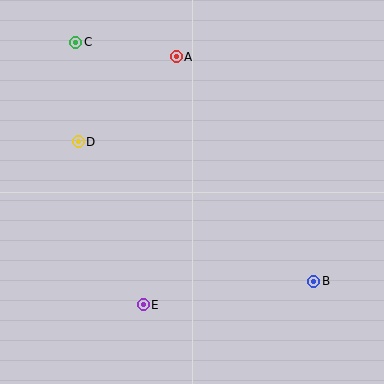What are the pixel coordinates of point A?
Point A is at (176, 57).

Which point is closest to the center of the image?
Point E at (143, 305) is closest to the center.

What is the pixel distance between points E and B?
The distance between E and B is 172 pixels.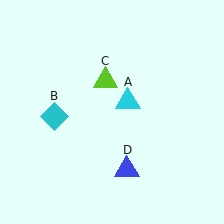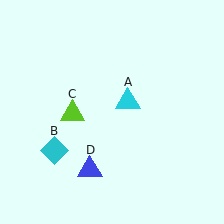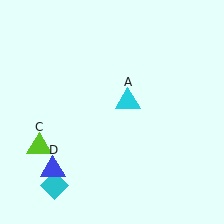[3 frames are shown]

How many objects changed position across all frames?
3 objects changed position: cyan diamond (object B), lime triangle (object C), blue triangle (object D).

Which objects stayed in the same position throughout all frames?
Cyan triangle (object A) remained stationary.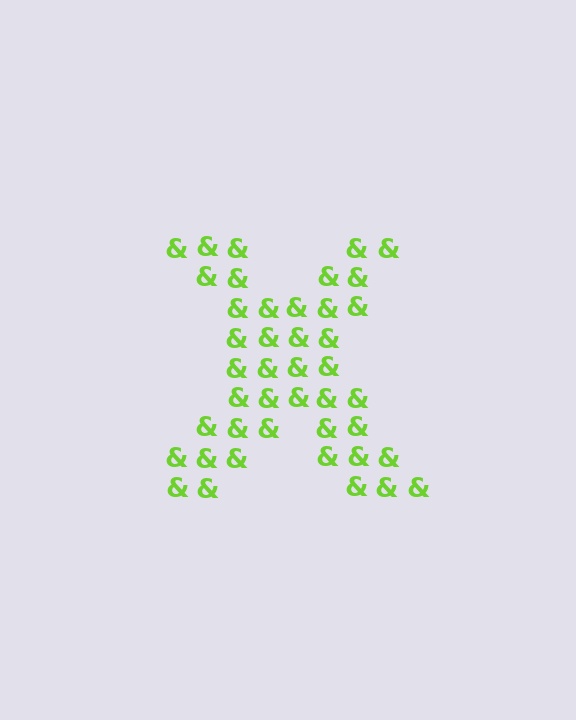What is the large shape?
The large shape is the letter X.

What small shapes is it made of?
It is made of small ampersands.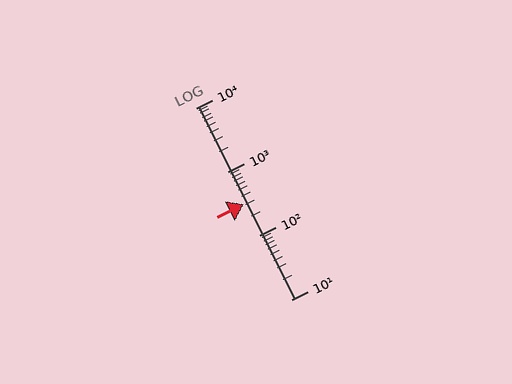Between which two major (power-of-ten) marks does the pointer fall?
The pointer is between 100 and 1000.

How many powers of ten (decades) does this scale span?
The scale spans 3 decades, from 10 to 10000.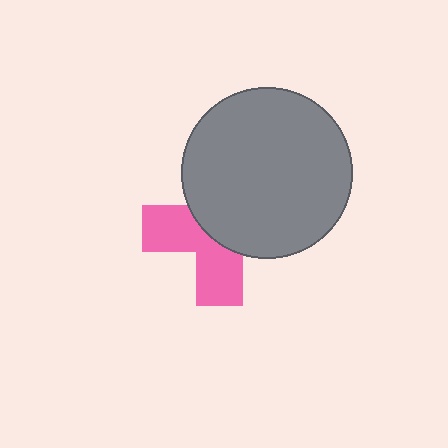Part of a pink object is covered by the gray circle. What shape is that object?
It is a cross.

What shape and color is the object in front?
The object in front is a gray circle.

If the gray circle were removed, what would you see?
You would see the complete pink cross.